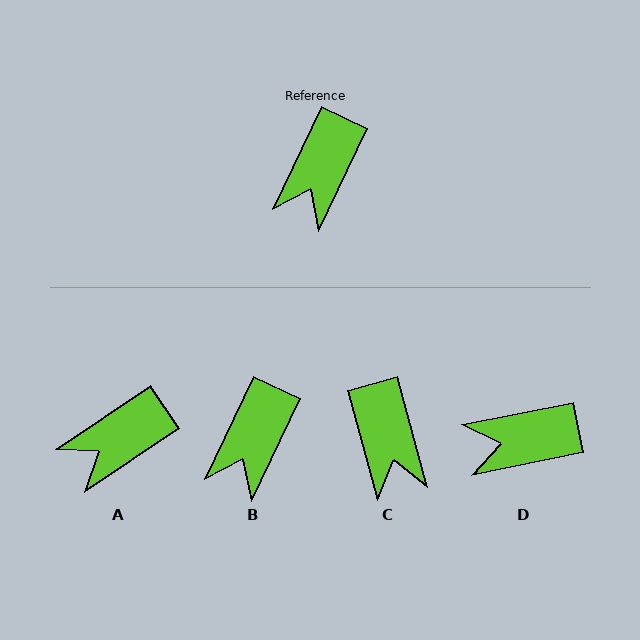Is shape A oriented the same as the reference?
No, it is off by about 31 degrees.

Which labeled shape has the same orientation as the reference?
B.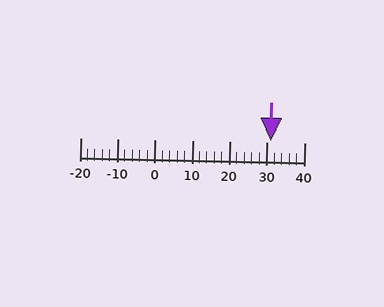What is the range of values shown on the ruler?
The ruler shows values from -20 to 40.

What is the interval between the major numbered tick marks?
The major tick marks are spaced 10 units apart.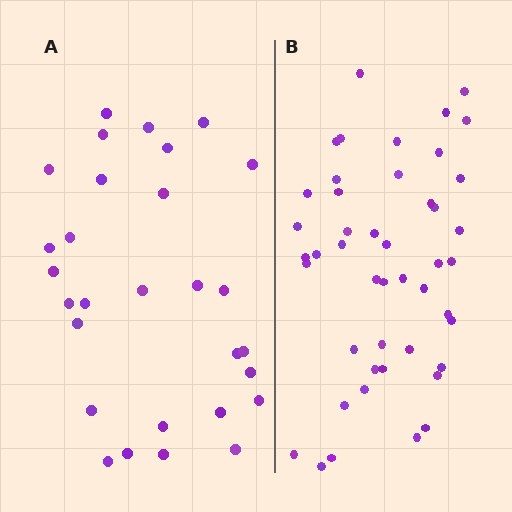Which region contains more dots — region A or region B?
Region B (the right region) has more dots.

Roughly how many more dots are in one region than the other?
Region B has approximately 15 more dots than region A.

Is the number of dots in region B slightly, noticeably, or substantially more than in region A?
Region B has substantially more. The ratio is roughly 1.6 to 1.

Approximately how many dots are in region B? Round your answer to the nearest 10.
About 50 dots. (The exact count is 46, which rounds to 50.)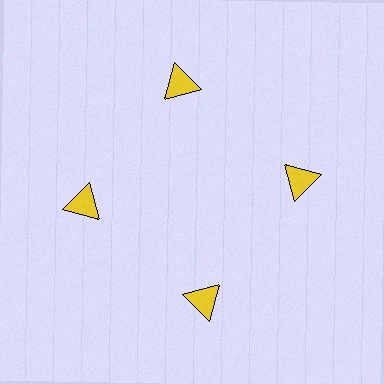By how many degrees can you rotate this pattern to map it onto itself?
The pattern maps onto itself every 90 degrees of rotation.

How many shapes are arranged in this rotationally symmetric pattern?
There are 4 shapes, arranged in 4 groups of 1.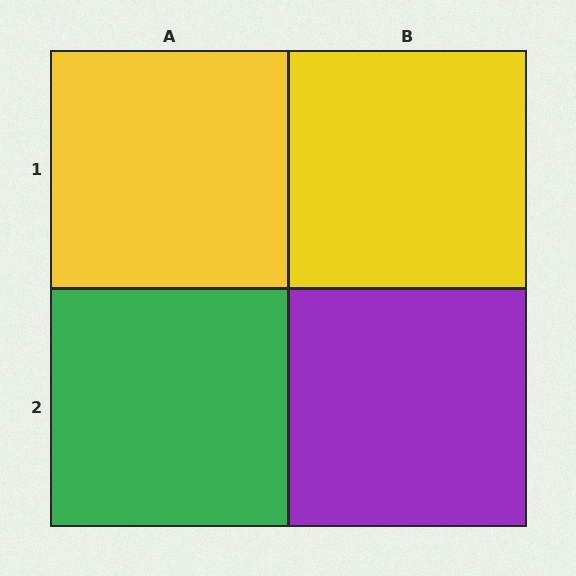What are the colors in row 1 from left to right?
Yellow, yellow.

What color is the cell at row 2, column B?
Purple.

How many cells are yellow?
2 cells are yellow.